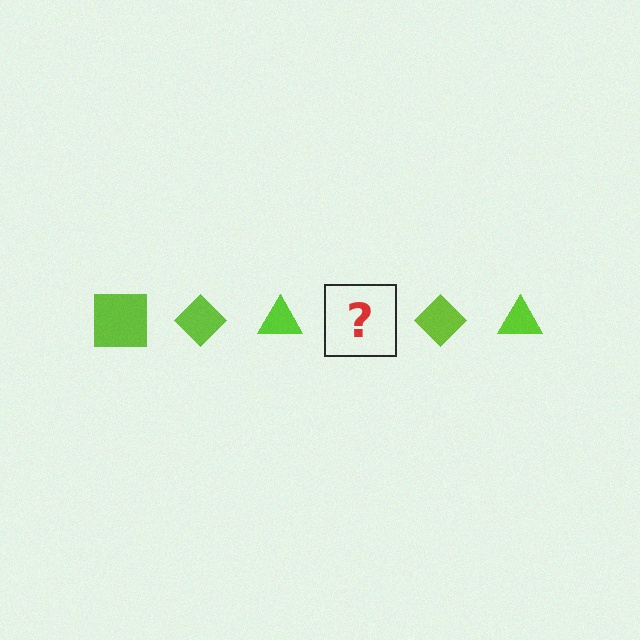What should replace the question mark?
The question mark should be replaced with a lime square.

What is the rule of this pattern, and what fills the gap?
The rule is that the pattern cycles through square, diamond, triangle shapes in lime. The gap should be filled with a lime square.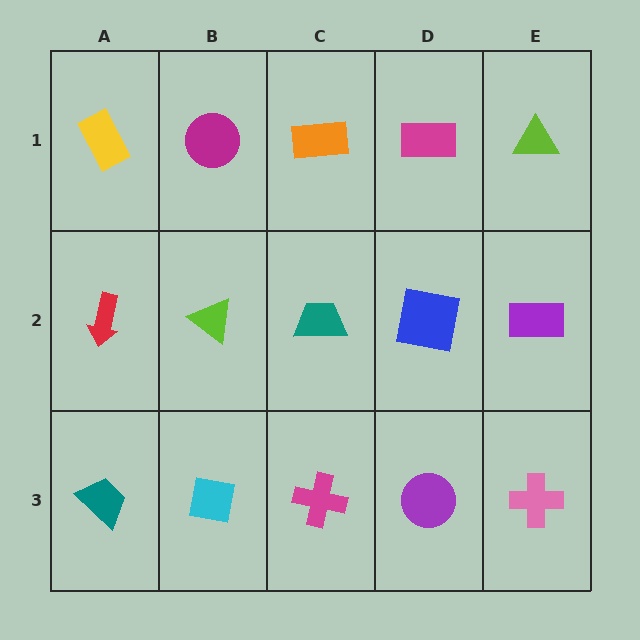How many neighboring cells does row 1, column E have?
2.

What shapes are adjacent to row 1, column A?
A red arrow (row 2, column A), a magenta circle (row 1, column B).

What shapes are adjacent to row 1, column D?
A blue square (row 2, column D), an orange rectangle (row 1, column C), a lime triangle (row 1, column E).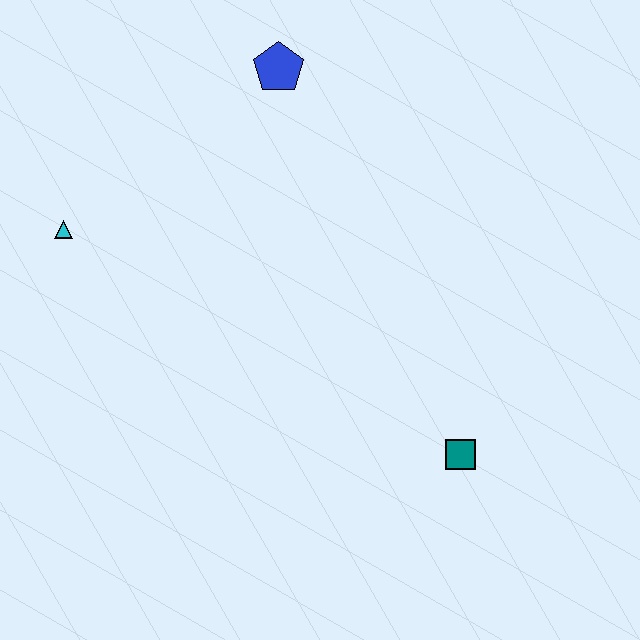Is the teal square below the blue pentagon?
Yes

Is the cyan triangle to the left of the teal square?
Yes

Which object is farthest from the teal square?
The cyan triangle is farthest from the teal square.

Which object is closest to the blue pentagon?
The cyan triangle is closest to the blue pentagon.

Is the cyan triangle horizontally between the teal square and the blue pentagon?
No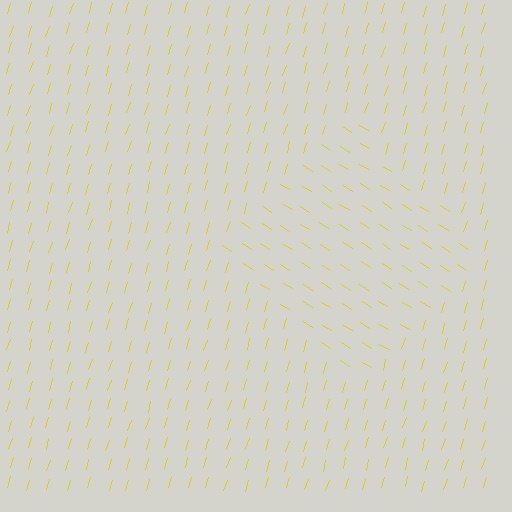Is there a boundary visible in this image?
Yes, there is a texture boundary formed by a change in line orientation.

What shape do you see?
I see a diamond.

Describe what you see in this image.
The image is filled with small yellow line segments. A diamond region in the image has lines oriented differently from the surrounding lines, creating a visible texture boundary.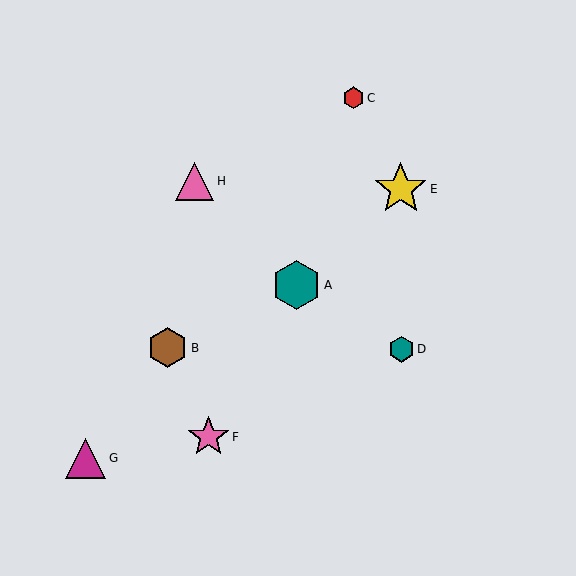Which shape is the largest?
The yellow star (labeled E) is the largest.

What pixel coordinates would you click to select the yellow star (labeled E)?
Click at (401, 189) to select the yellow star E.